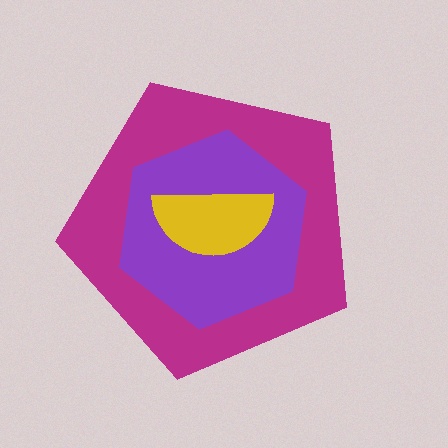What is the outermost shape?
The magenta pentagon.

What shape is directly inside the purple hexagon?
The yellow semicircle.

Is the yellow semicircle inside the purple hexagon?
Yes.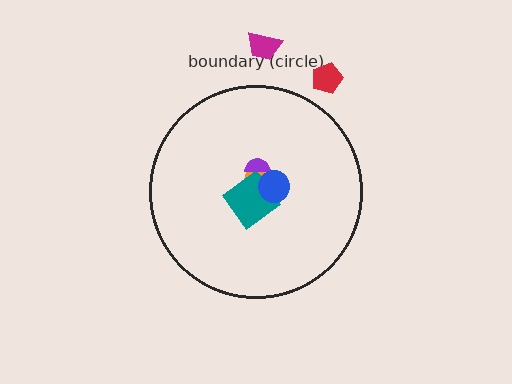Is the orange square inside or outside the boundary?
Inside.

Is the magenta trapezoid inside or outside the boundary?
Outside.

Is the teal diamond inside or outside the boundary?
Inside.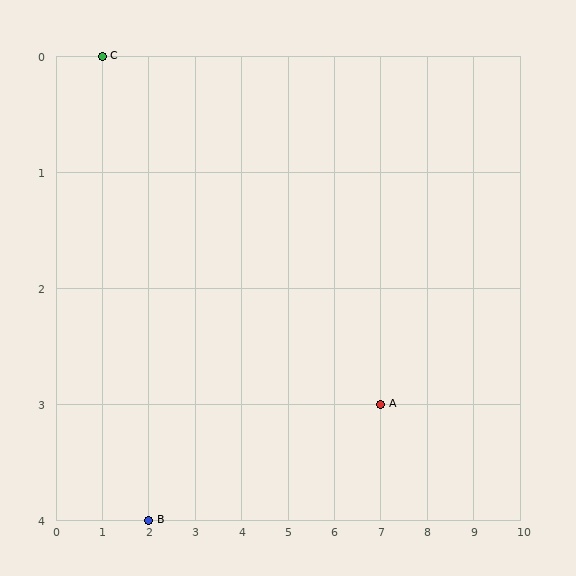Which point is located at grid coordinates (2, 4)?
Point B is at (2, 4).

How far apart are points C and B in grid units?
Points C and B are 1 column and 4 rows apart (about 4.1 grid units diagonally).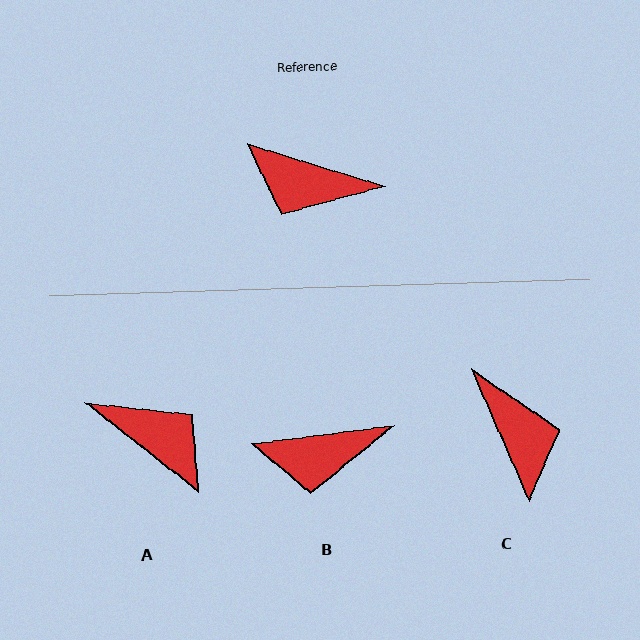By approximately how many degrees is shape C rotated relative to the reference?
Approximately 131 degrees counter-clockwise.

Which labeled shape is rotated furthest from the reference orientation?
A, about 159 degrees away.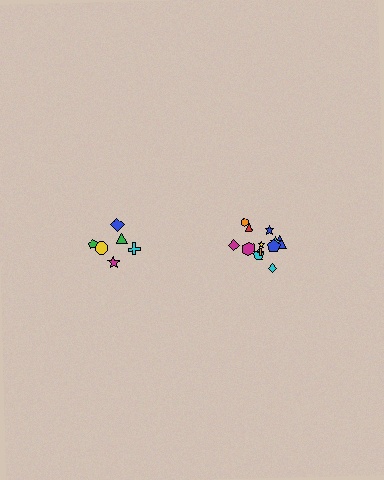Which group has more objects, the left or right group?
The right group.